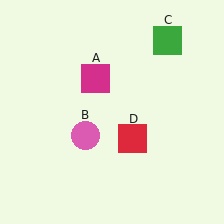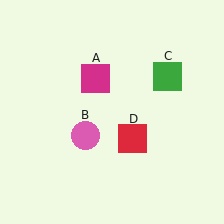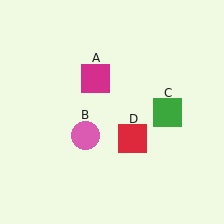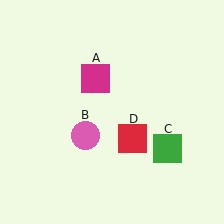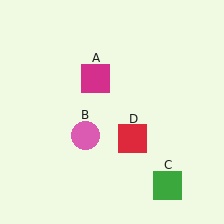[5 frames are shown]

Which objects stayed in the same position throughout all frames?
Magenta square (object A) and pink circle (object B) and red square (object D) remained stationary.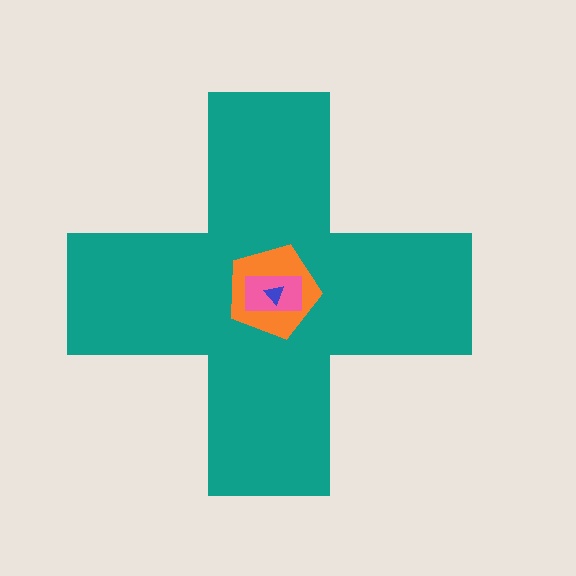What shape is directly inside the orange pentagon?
The pink rectangle.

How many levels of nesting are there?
4.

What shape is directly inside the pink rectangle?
The blue triangle.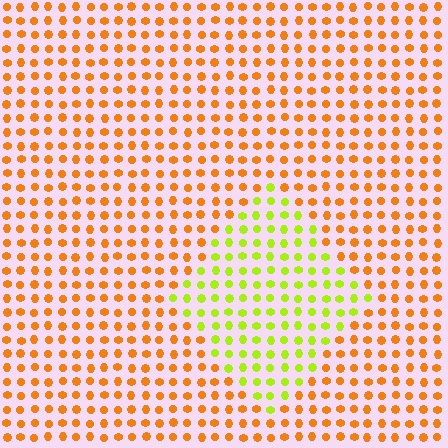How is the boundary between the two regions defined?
The boundary is defined purely by a slight shift in hue (about 51 degrees). Spacing, size, and orientation are identical on both sides.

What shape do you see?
I see a diamond.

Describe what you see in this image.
The image is filled with small orange elements in a uniform arrangement. A diamond-shaped region is visible where the elements are tinted to a slightly different hue, forming a subtle color boundary.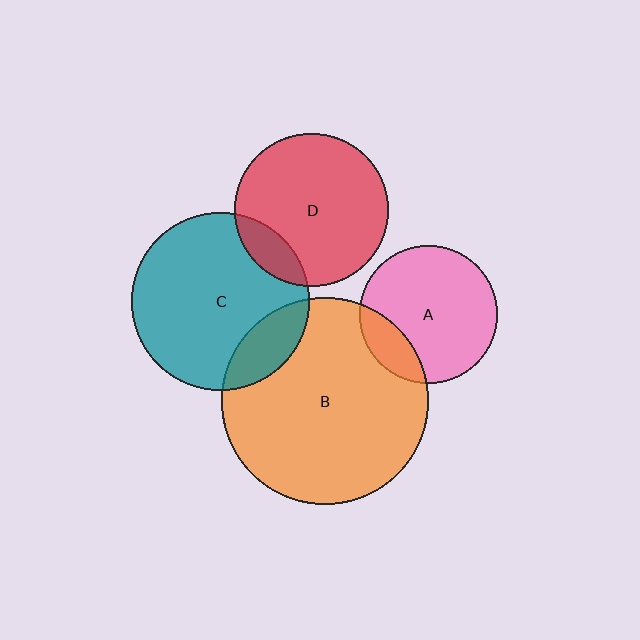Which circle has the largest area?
Circle B (orange).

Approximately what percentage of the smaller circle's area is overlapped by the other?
Approximately 15%.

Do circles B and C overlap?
Yes.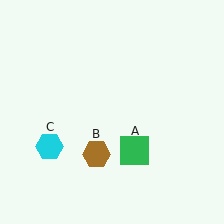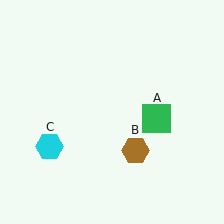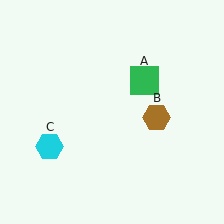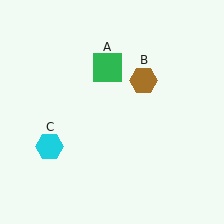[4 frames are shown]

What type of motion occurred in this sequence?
The green square (object A), brown hexagon (object B) rotated counterclockwise around the center of the scene.